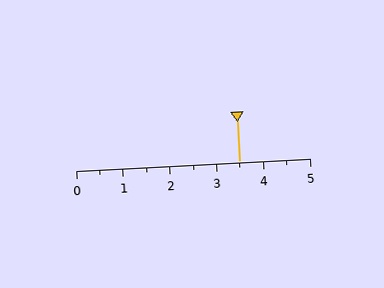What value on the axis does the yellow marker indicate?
The marker indicates approximately 3.5.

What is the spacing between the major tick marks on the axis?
The major ticks are spaced 1 apart.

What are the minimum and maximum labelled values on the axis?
The axis runs from 0 to 5.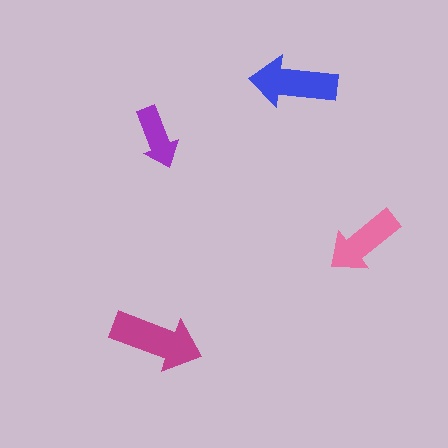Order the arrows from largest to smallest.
the magenta one, the blue one, the pink one, the purple one.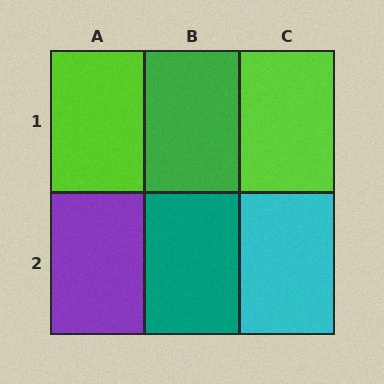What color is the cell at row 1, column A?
Lime.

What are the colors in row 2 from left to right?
Purple, teal, cyan.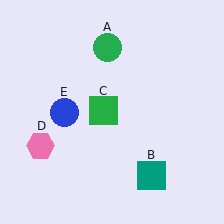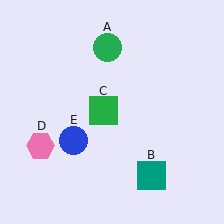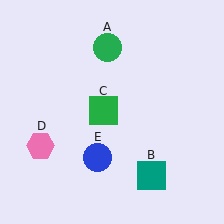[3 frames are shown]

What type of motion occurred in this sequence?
The blue circle (object E) rotated counterclockwise around the center of the scene.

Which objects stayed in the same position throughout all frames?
Green circle (object A) and teal square (object B) and green square (object C) and pink hexagon (object D) remained stationary.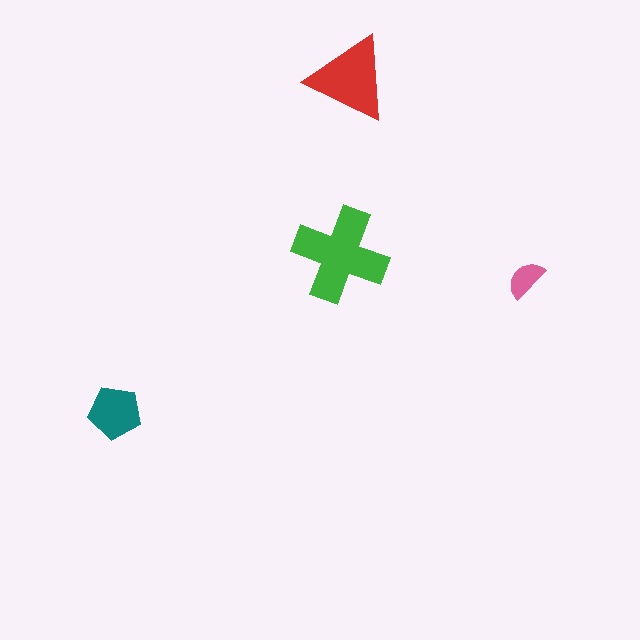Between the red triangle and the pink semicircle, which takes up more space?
The red triangle.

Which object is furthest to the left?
The teal pentagon is leftmost.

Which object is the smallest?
The pink semicircle.